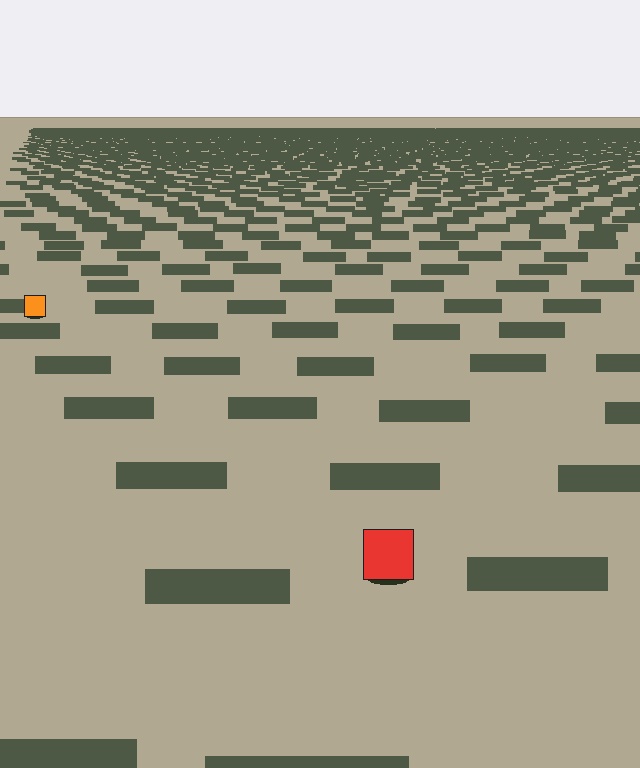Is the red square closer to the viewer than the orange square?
Yes. The red square is closer — you can tell from the texture gradient: the ground texture is coarser near it.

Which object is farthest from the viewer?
The orange square is farthest from the viewer. It appears smaller and the ground texture around it is denser.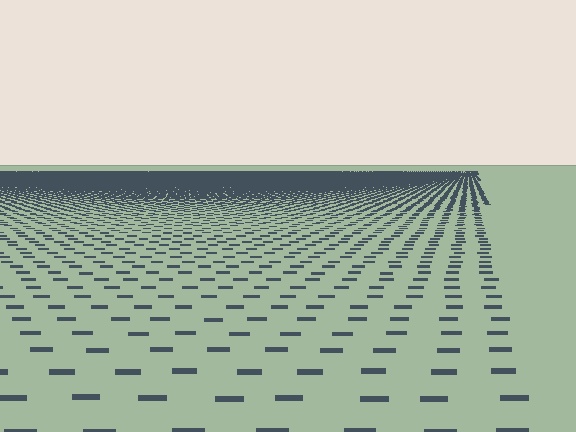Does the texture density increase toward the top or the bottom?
Density increases toward the top.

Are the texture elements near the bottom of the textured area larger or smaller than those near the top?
Larger. Near the bottom, elements are closer to the viewer and appear at a bigger on-screen size.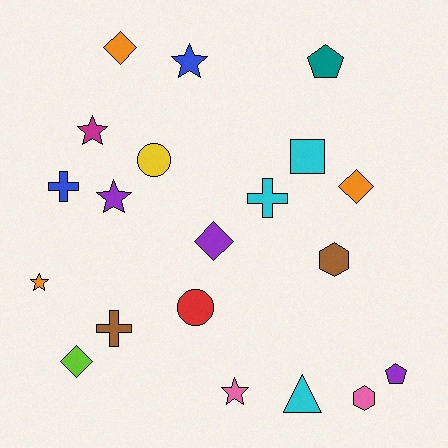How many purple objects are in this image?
There are 3 purple objects.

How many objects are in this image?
There are 20 objects.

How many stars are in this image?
There are 5 stars.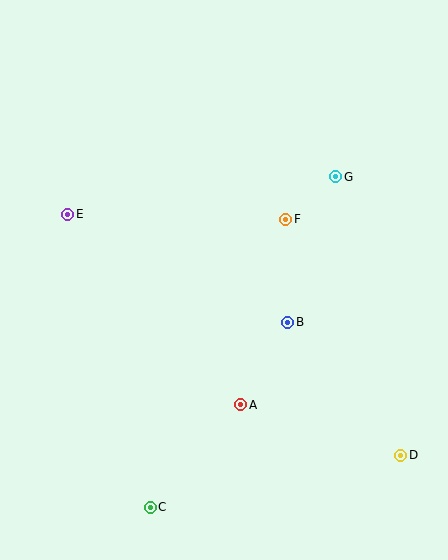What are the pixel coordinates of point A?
Point A is at (241, 405).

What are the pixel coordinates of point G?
Point G is at (336, 177).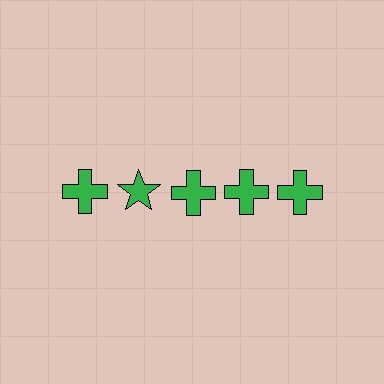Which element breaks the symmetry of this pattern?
The green star in the top row, second from left column breaks the symmetry. All other shapes are green crosses.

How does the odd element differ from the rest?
It has a different shape: star instead of cross.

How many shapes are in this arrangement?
There are 5 shapes arranged in a grid pattern.